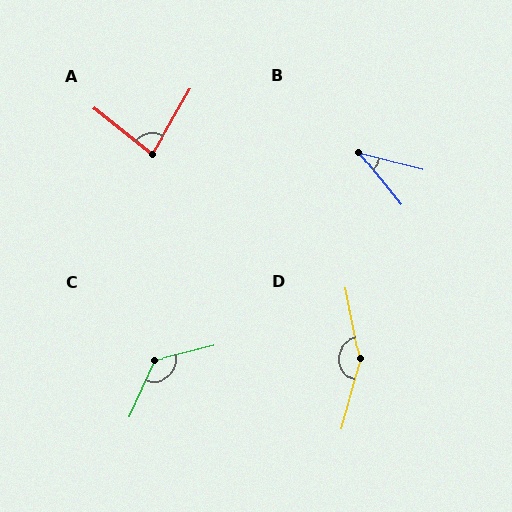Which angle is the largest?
D, at approximately 154 degrees.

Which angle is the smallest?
B, at approximately 36 degrees.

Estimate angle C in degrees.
Approximately 128 degrees.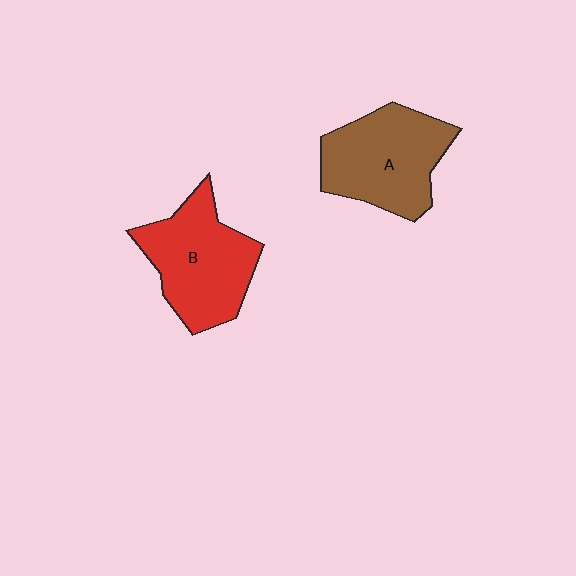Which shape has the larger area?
Shape B (red).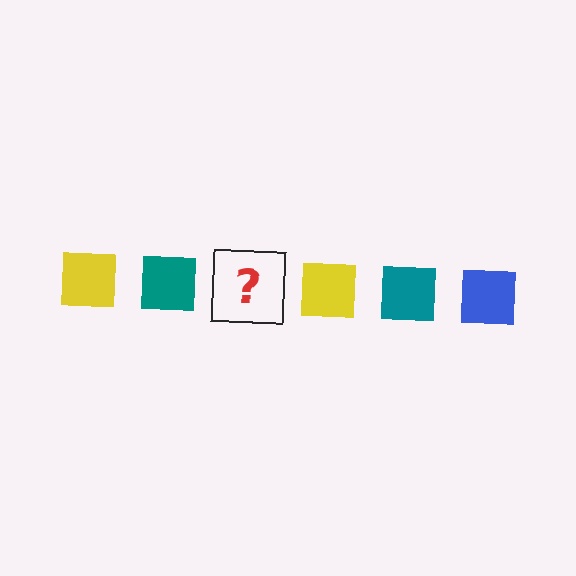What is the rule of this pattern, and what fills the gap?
The rule is that the pattern cycles through yellow, teal, blue squares. The gap should be filled with a blue square.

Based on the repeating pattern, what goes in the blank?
The blank should be a blue square.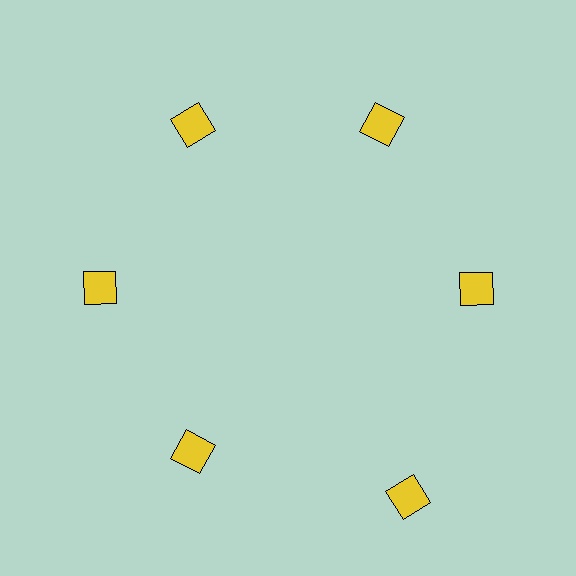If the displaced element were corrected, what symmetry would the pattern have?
It would have 6-fold rotational symmetry — the pattern would map onto itself every 60 degrees.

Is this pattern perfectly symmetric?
No. The 6 yellow squares are arranged in a ring, but one element near the 5 o'clock position is pushed outward from the center, breaking the 6-fold rotational symmetry.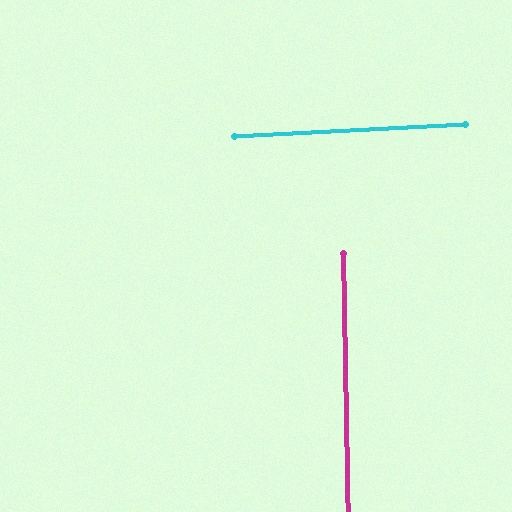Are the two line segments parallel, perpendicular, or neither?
Perpendicular — they meet at approximately 88°.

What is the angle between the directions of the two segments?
Approximately 88 degrees.